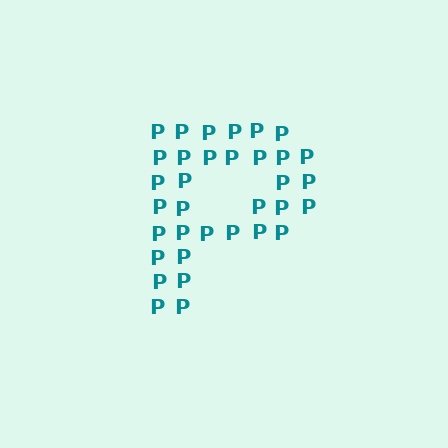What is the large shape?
The large shape is the letter P.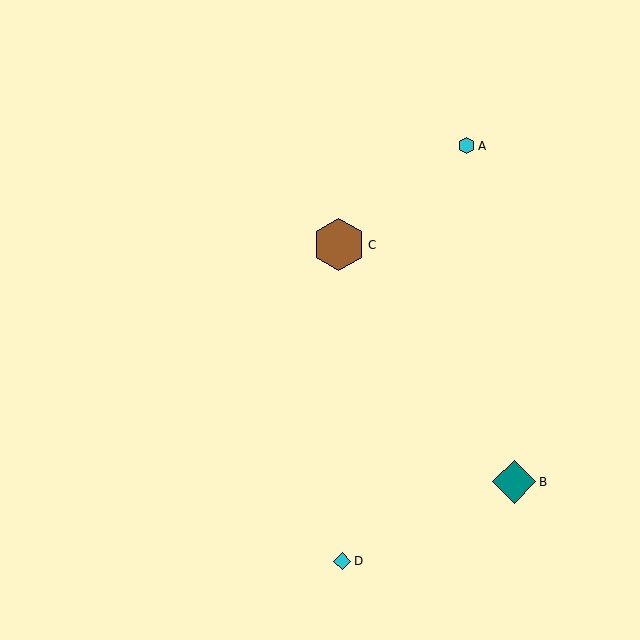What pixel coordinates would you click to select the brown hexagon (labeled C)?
Click at (339, 245) to select the brown hexagon C.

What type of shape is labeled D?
Shape D is a cyan diamond.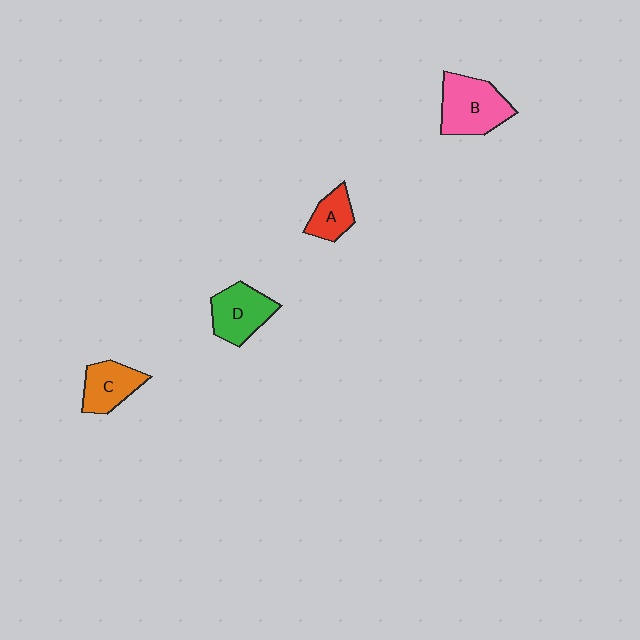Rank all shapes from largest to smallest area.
From largest to smallest: B (pink), D (green), C (orange), A (red).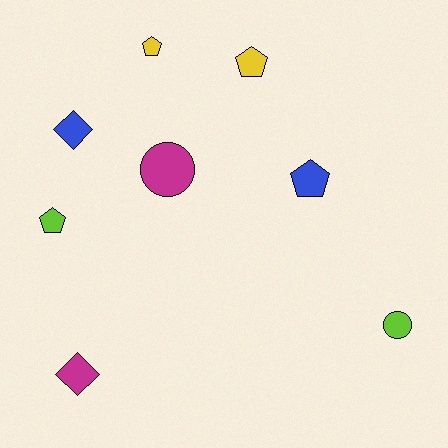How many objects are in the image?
There are 8 objects.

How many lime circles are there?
There is 1 lime circle.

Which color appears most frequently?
Blue, with 2 objects.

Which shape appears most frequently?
Pentagon, with 4 objects.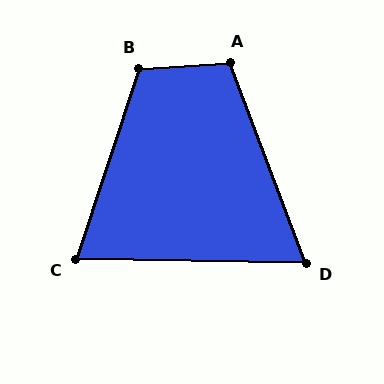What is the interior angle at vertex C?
Approximately 73 degrees (acute).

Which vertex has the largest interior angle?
B, at approximately 112 degrees.